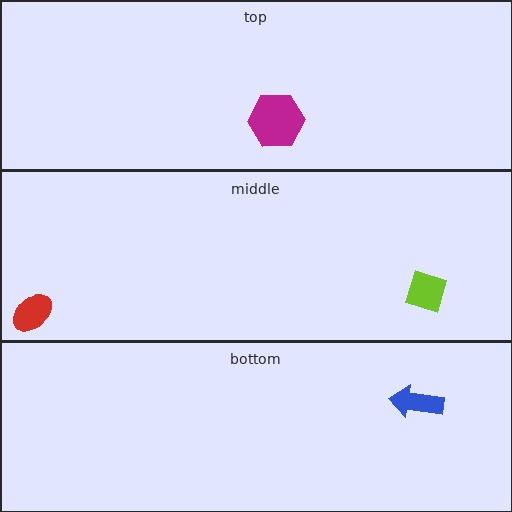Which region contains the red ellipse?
The middle region.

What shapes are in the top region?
The magenta hexagon.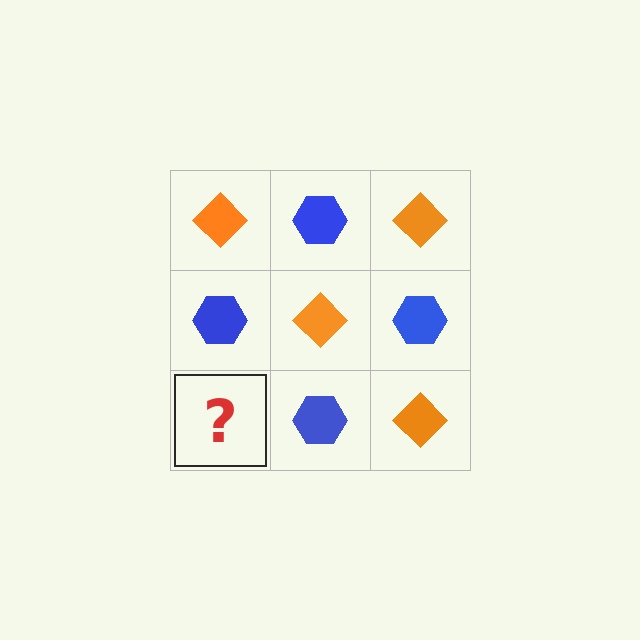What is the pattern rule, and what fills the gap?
The rule is that it alternates orange diamond and blue hexagon in a checkerboard pattern. The gap should be filled with an orange diamond.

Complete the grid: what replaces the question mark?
The question mark should be replaced with an orange diamond.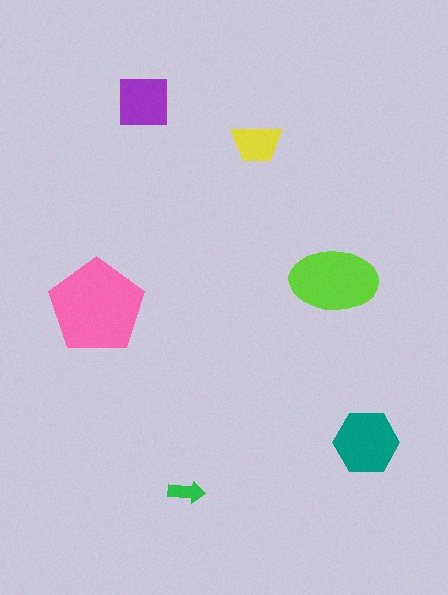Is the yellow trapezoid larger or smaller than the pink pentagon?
Smaller.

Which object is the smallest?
The green arrow.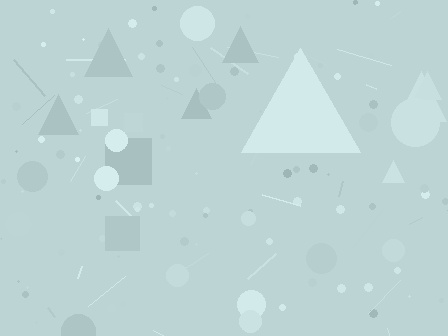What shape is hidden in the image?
A triangle is hidden in the image.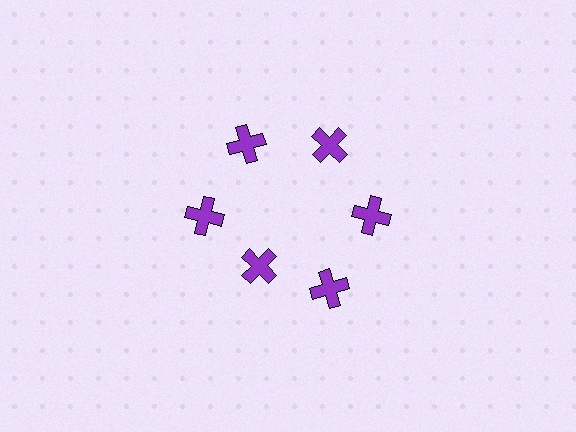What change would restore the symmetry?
The symmetry would be restored by moving it outward, back onto the ring so that all 6 crosses sit at equal angles and equal distance from the center.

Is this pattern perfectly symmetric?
No. The 6 purple crosses are arranged in a ring, but one element near the 7 o'clock position is pulled inward toward the center, breaking the 6-fold rotational symmetry.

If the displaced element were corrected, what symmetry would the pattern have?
It would have 6-fold rotational symmetry — the pattern would map onto itself every 60 degrees.